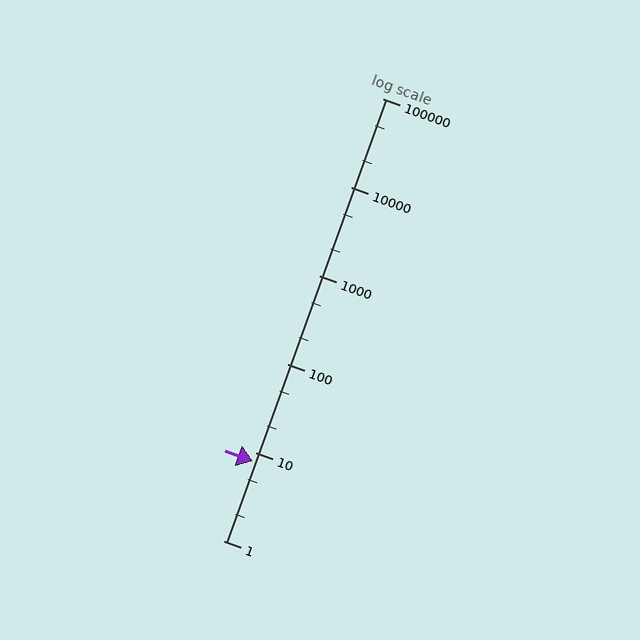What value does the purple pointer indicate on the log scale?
The pointer indicates approximately 8.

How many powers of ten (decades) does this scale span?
The scale spans 5 decades, from 1 to 100000.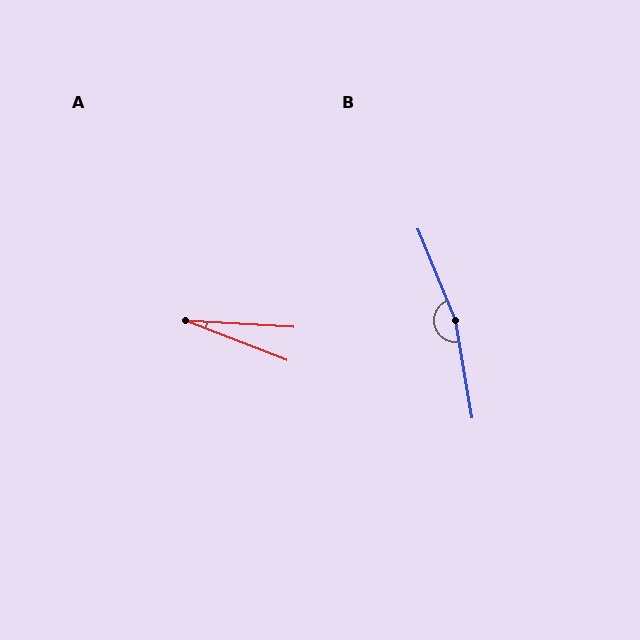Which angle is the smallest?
A, at approximately 18 degrees.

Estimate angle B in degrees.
Approximately 167 degrees.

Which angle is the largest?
B, at approximately 167 degrees.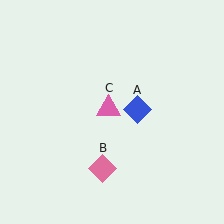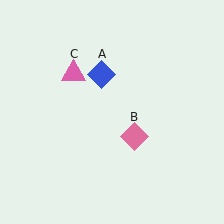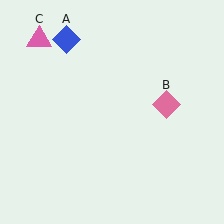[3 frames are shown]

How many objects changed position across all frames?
3 objects changed position: blue diamond (object A), pink diamond (object B), pink triangle (object C).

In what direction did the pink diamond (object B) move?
The pink diamond (object B) moved up and to the right.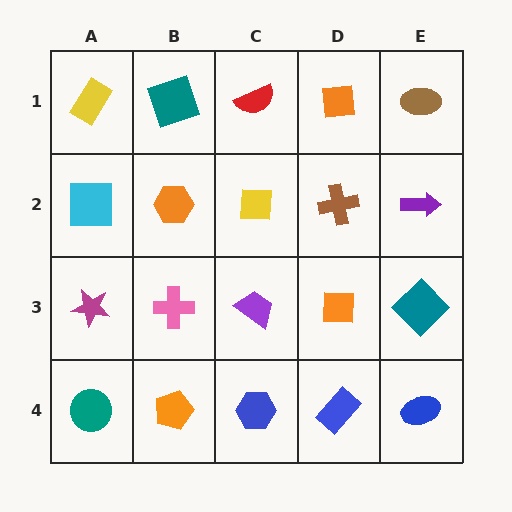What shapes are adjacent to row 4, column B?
A pink cross (row 3, column B), a teal circle (row 4, column A), a blue hexagon (row 4, column C).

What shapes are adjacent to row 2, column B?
A teal square (row 1, column B), a pink cross (row 3, column B), a cyan square (row 2, column A), a yellow square (row 2, column C).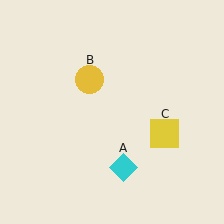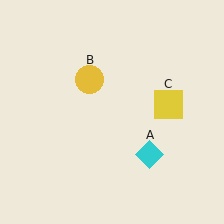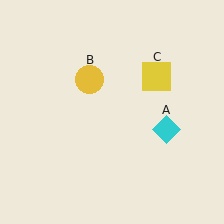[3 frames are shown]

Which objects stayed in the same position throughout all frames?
Yellow circle (object B) remained stationary.